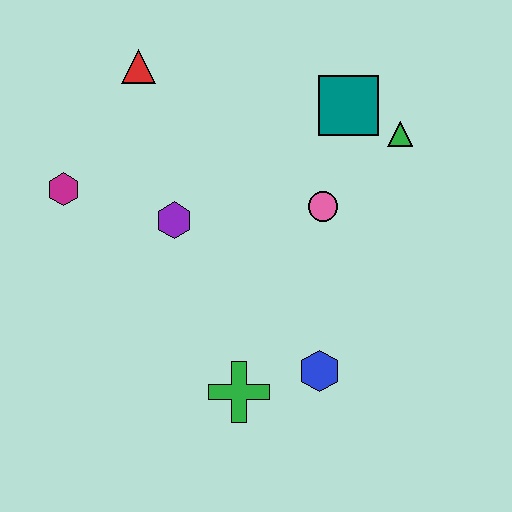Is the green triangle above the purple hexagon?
Yes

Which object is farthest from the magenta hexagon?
The green triangle is farthest from the magenta hexagon.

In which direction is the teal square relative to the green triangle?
The teal square is to the left of the green triangle.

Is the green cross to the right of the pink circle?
No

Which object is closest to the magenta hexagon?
The purple hexagon is closest to the magenta hexagon.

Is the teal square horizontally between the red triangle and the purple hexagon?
No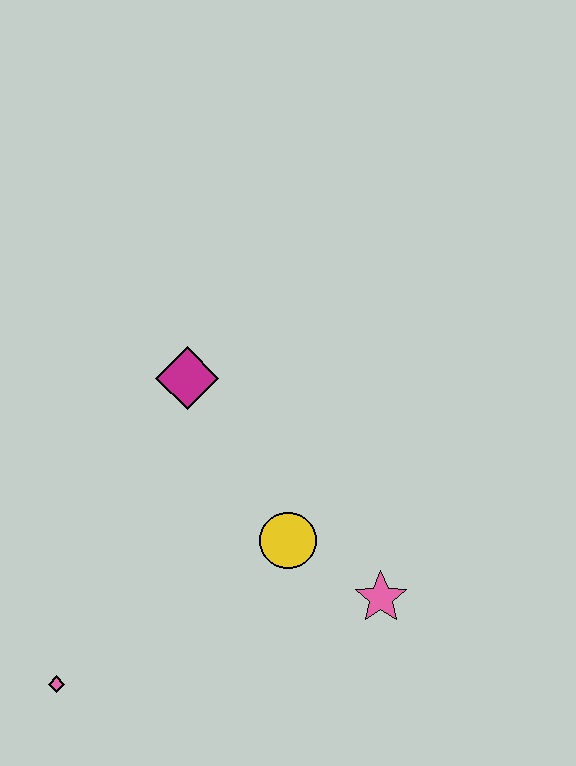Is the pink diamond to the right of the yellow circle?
No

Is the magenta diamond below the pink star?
No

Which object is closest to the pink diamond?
The yellow circle is closest to the pink diamond.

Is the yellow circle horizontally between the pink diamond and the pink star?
Yes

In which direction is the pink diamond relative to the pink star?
The pink diamond is to the left of the pink star.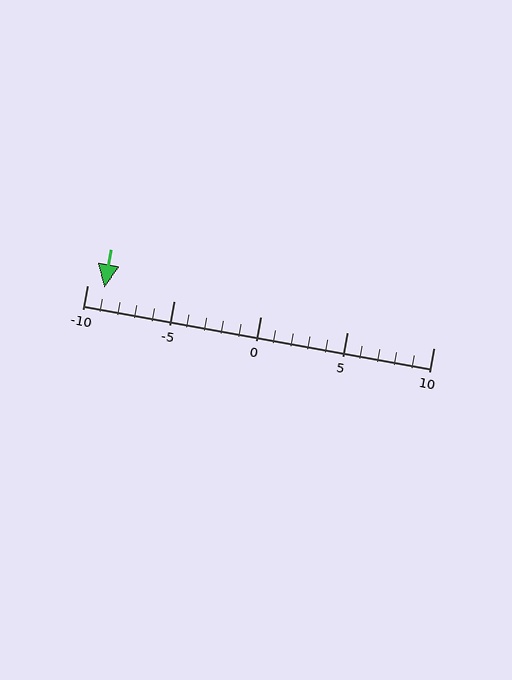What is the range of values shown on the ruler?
The ruler shows values from -10 to 10.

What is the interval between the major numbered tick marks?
The major tick marks are spaced 5 units apart.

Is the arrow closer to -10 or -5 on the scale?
The arrow is closer to -10.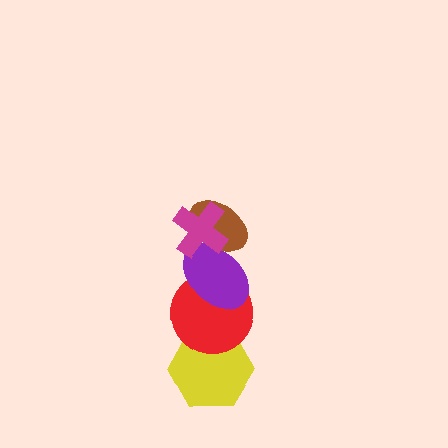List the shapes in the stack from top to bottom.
From top to bottom: the magenta cross, the brown ellipse, the purple ellipse, the red circle, the yellow hexagon.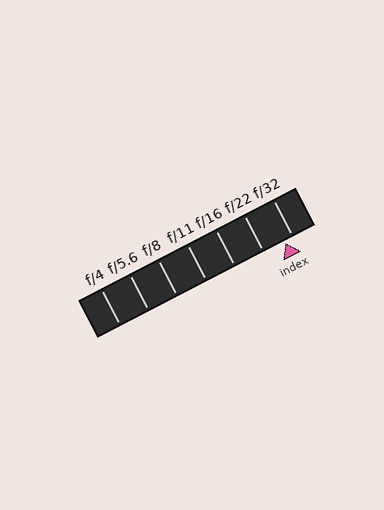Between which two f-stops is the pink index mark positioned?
The index mark is between f/22 and f/32.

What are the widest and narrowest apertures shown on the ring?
The widest aperture shown is f/4 and the narrowest is f/32.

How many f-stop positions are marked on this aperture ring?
There are 7 f-stop positions marked.